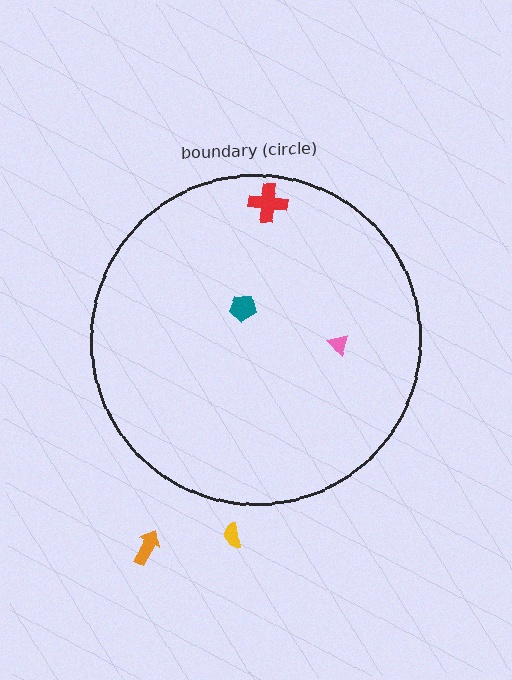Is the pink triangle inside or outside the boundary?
Inside.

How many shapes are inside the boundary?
3 inside, 2 outside.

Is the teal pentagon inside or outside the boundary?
Inside.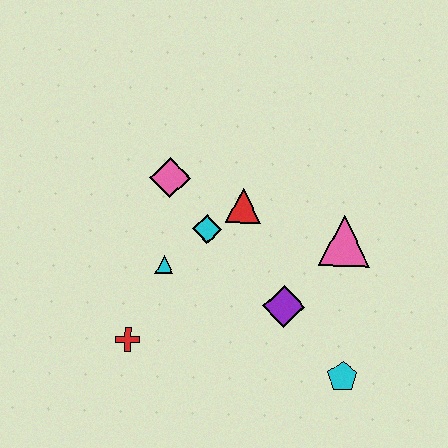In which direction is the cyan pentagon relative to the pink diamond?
The cyan pentagon is below the pink diamond.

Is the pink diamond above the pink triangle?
Yes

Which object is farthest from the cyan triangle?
The cyan pentagon is farthest from the cyan triangle.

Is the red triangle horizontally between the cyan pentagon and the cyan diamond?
Yes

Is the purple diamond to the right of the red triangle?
Yes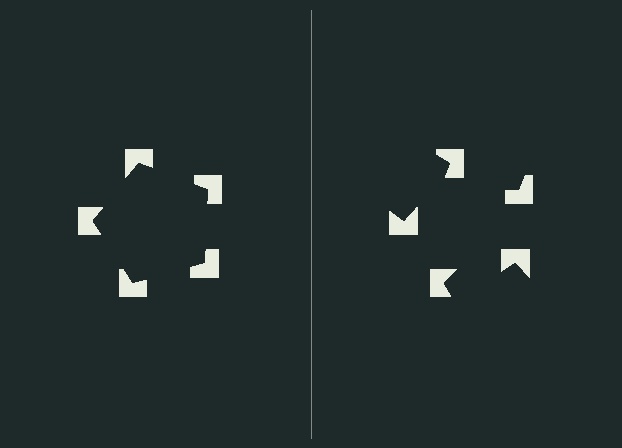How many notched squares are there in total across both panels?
10 — 5 on each side.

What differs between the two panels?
The notched squares are positioned identically on both sides; only the wedge orientations differ. On the left they align to a pentagon; on the right they are misaligned.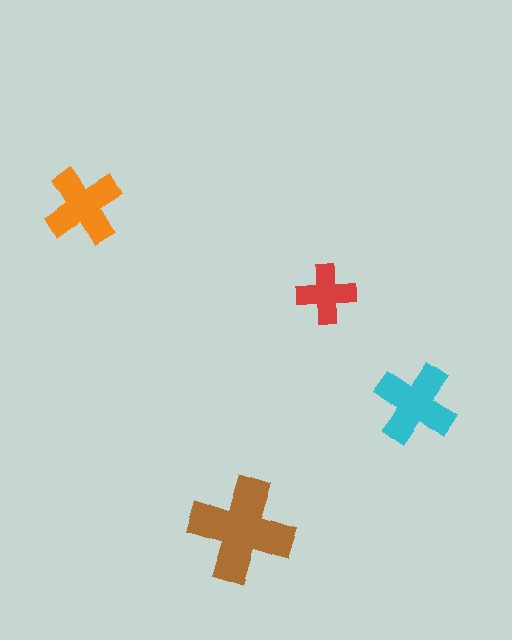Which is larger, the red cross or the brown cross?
The brown one.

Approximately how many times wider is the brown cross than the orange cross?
About 1.5 times wider.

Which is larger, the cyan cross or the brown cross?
The brown one.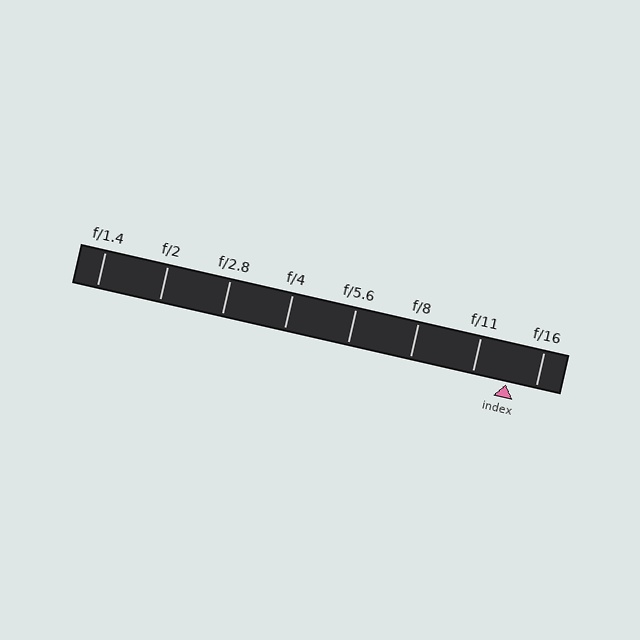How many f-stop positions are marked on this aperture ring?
There are 8 f-stop positions marked.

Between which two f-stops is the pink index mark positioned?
The index mark is between f/11 and f/16.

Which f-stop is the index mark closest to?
The index mark is closest to f/16.